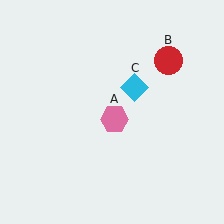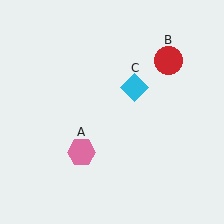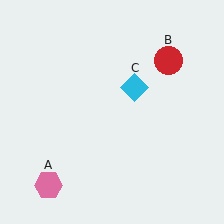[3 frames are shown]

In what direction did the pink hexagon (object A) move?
The pink hexagon (object A) moved down and to the left.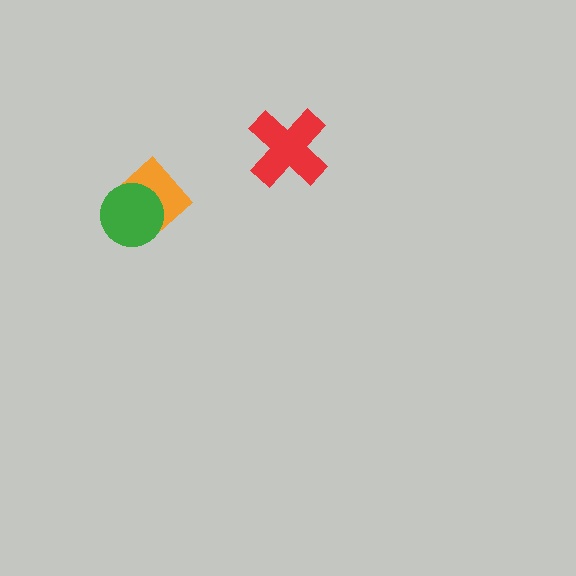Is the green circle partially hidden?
No, no other shape covers it.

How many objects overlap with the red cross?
0 objects overlap with the red cross.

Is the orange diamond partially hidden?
Yes, it is partially covered by another shape.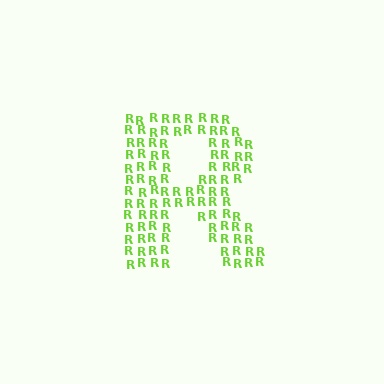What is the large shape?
The large shape is the letter R.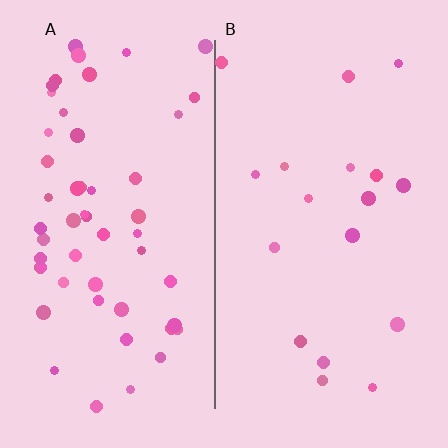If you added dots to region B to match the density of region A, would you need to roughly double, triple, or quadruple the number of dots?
Approximately triple.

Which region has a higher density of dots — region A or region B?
A (the left).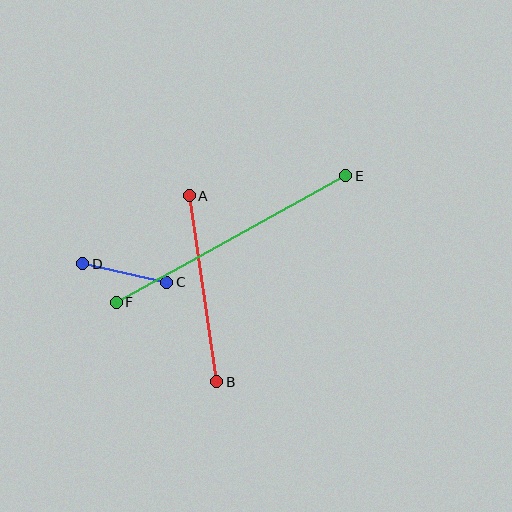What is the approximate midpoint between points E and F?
The midpoint is at approximately (231, 239) pixels.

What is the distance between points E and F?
The distance is approximately 262 pixels.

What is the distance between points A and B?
The distance is approximately 188 pixels.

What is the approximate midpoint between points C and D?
The midpoint is at approximately (125, 273) pixels.